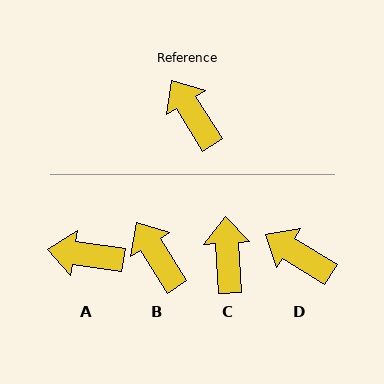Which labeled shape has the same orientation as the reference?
B.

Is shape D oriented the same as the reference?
No, it is off by about 26 degrees.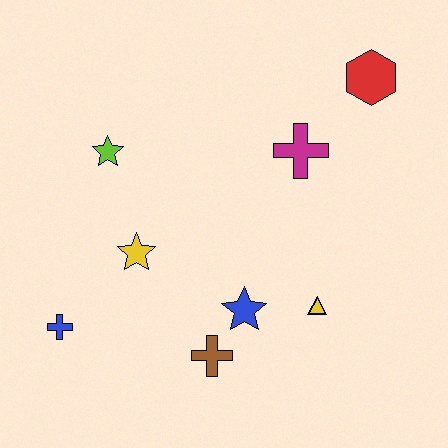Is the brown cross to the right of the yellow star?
Yes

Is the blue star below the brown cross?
No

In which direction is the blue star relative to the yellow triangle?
The blue star is to the left of the yellow triangle.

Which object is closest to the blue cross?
The yellow star is closest to the blue cross.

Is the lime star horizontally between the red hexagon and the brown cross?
No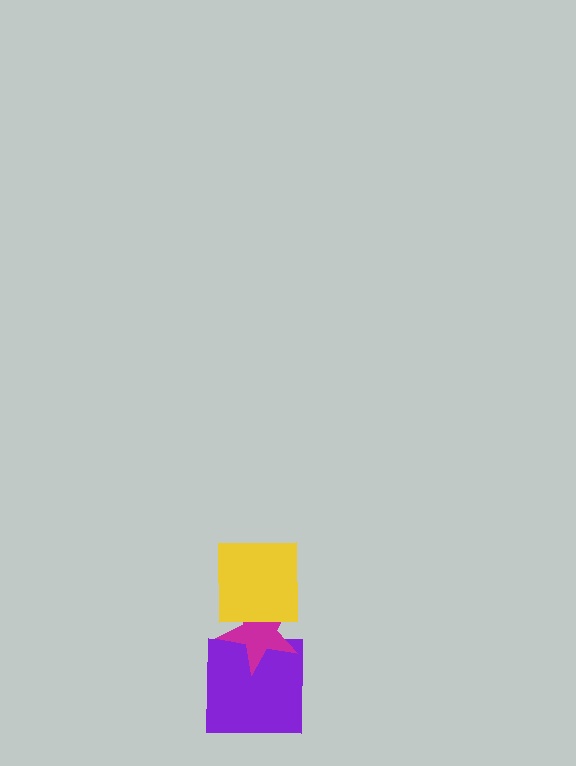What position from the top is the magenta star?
The magenta star is 2nd from the top.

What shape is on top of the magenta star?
The yellow square is on top of the magenta star.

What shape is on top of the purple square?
The magenta star is on top of the purple square.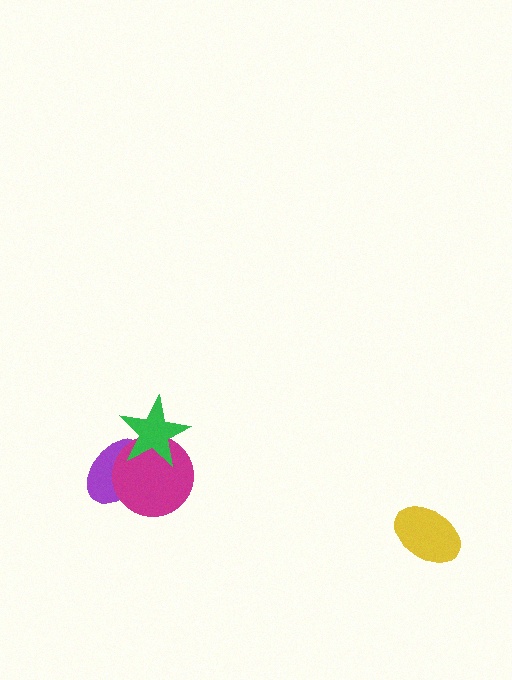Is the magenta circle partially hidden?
Yes, it is partially covered by another shape.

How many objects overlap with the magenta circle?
2 objects overlap with the magenta circle.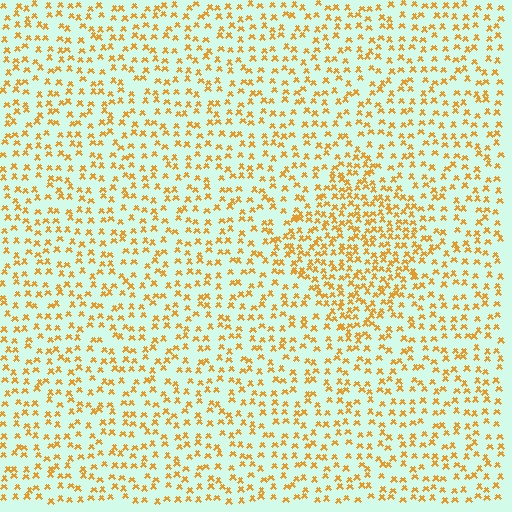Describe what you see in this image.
The image contains small orange elements arranged at two different densities. A diamond-shaped region is visible where the elements are more densely packed than the surrounding area.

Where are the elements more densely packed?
The elements are more densely packed inside the diamond boundary.